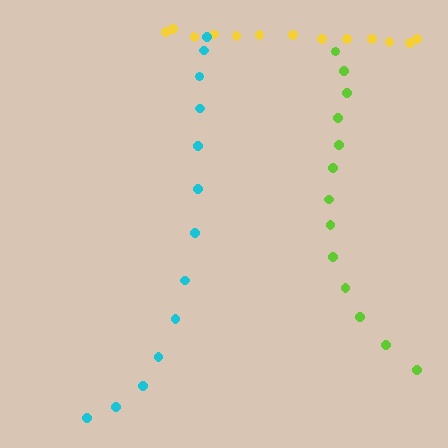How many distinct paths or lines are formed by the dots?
There are 3 distinct paths.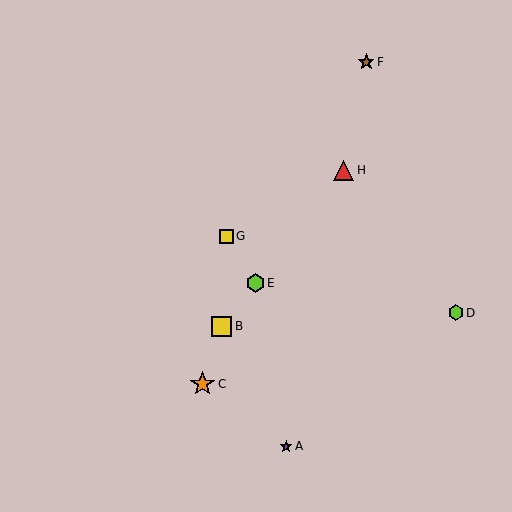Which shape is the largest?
The orange star (labeled C) is the largest.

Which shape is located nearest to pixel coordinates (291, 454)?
The purple star (labeled A) at (286, 446) is nearest to that location.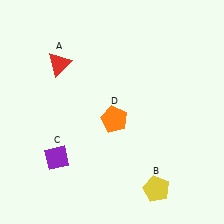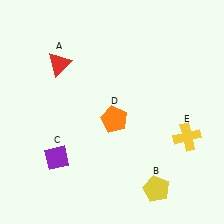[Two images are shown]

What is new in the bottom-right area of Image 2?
A yellow cross (E) was added in the bottom-right area of Image 2.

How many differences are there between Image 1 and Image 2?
There is 1 difference between the two images.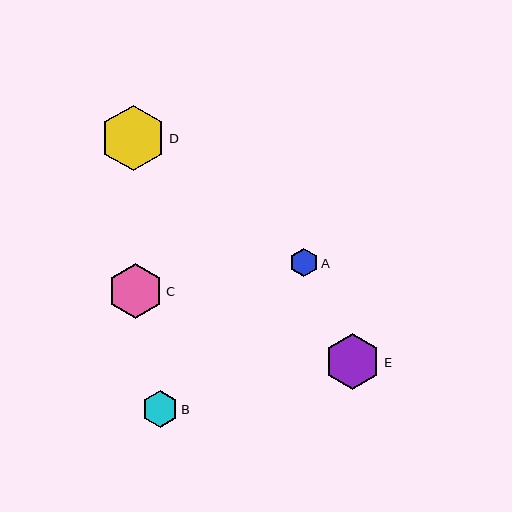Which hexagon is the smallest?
Hexagon A is the smallest with a size of approximately 28 pixels.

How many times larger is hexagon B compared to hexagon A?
Hexagon B is approximately 1.3 times the size of hexagon A.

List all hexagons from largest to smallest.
From largest to smallest: D, E, C, B, A.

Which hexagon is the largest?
Hexagon D is the largest with a size of approximately 65 pixels.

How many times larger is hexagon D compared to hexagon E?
Hexagon D is approximately 1.2 times the size of hexagon E.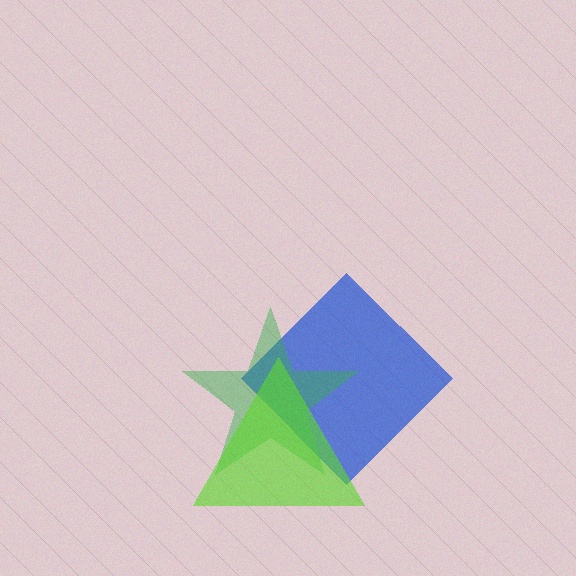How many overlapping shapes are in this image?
There are 3 overlapping shapes in the image.